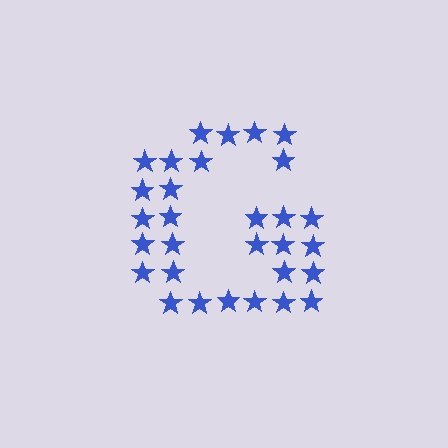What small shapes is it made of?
It is made of small stars.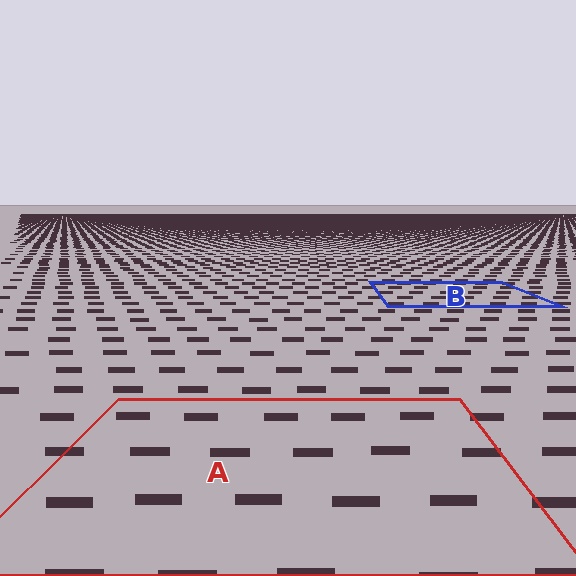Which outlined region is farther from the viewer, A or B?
Region B is farther from the viewer — the texture elements inside it appear smaller and more densely packed.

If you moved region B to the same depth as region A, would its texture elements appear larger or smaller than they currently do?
They would appear larger. At a closer depth, the same texture elements are projected at a bigger on-screen size.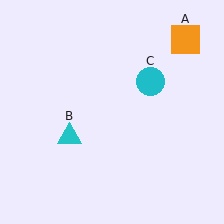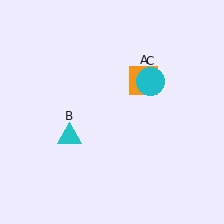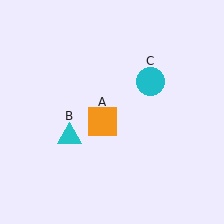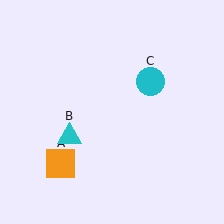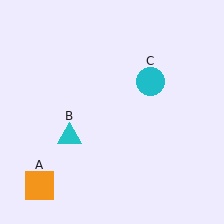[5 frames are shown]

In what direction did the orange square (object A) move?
The orange square (object A) moved down and to the left.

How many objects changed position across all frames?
1 object changed position: orange square (object A).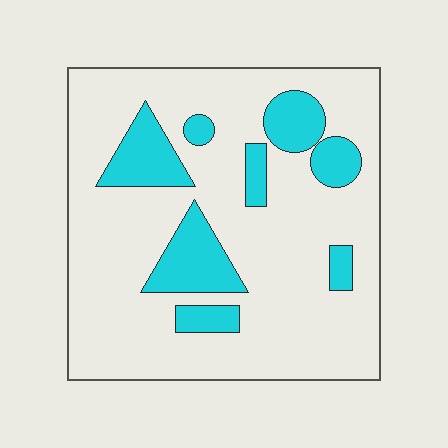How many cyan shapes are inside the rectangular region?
8.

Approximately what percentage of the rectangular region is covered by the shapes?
Approximately 20%.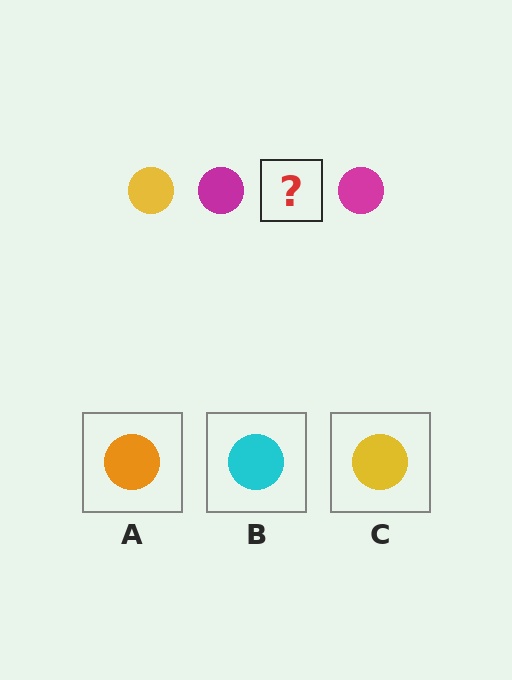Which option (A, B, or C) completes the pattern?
C.